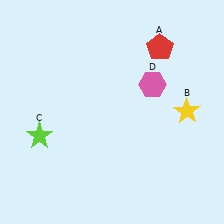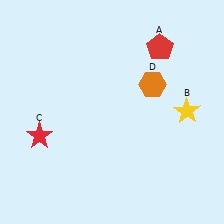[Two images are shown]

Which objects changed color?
C changed from lime to red. D changed from pink to orange.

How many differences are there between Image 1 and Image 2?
There are 2 differences between the two images.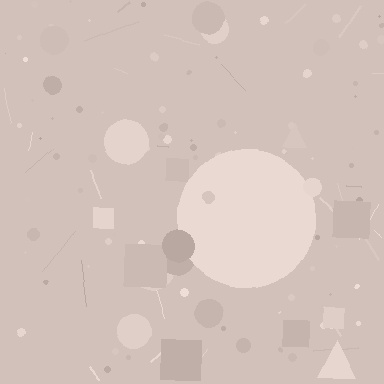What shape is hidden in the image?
A circle is hidden in the image.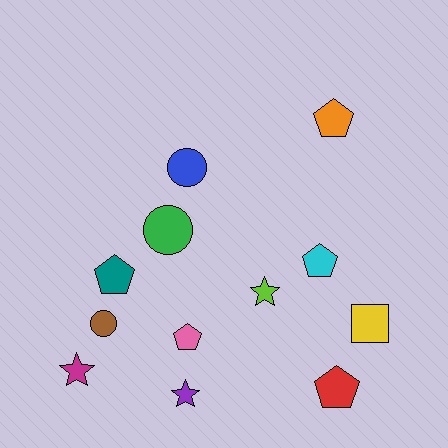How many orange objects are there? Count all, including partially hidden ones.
There is 1 orange object.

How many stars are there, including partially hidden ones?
There are 3 stars.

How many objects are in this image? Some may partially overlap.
There are 12 objects.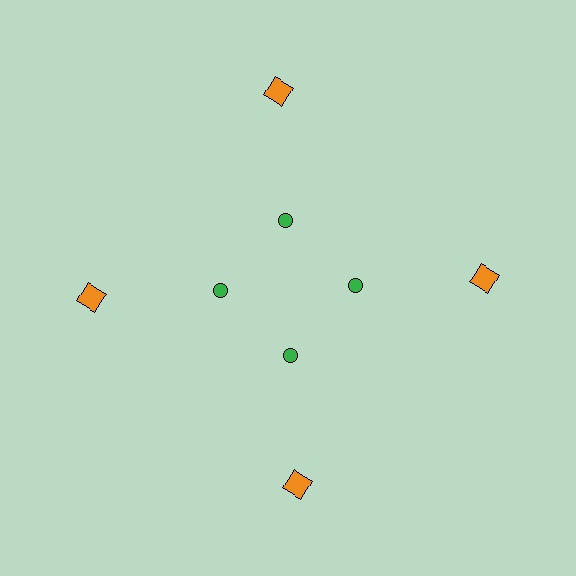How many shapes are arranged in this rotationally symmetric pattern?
There are 8 shapes, arranged in 4 groups of 2.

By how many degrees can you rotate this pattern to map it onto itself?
The pattern maps onto itself every 90 degrees of rotation.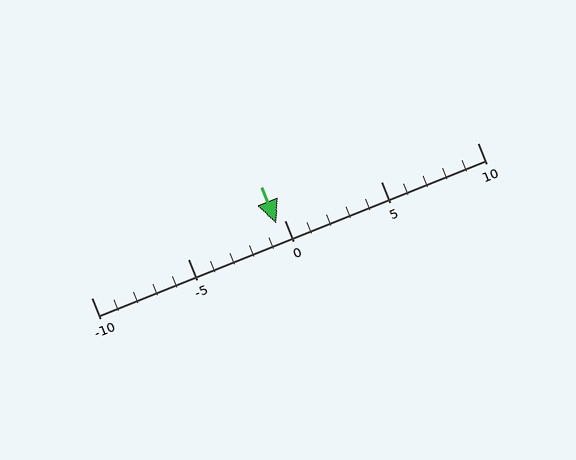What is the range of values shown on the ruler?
The ruler shows values from -10 to 10.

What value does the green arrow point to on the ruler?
The green arrow points to approximately 0.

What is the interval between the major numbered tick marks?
The major tick marks are spaced 5 units apart.